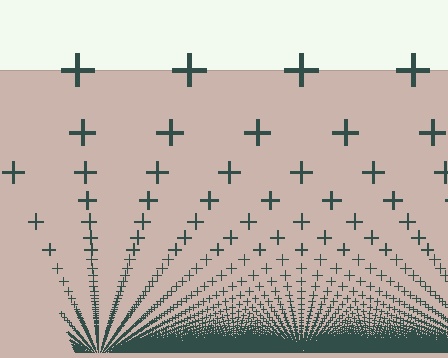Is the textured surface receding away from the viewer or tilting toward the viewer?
The surface appears to tilt toward the viewer. Texture elements get larger and sparser toward the top.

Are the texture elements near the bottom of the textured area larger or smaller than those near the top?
Smaller. The gradient is inverted — elements near the bottom are smaller and denser.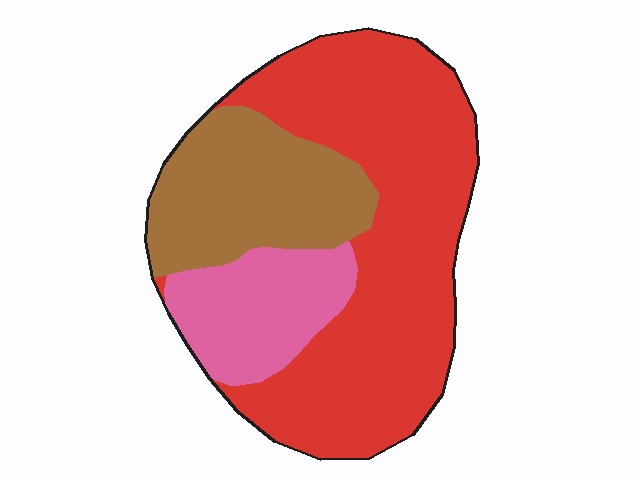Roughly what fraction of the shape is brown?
Brown takes up between a quarter and a half of the shape.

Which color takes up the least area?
Pink, at roughly 15%.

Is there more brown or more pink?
Brown.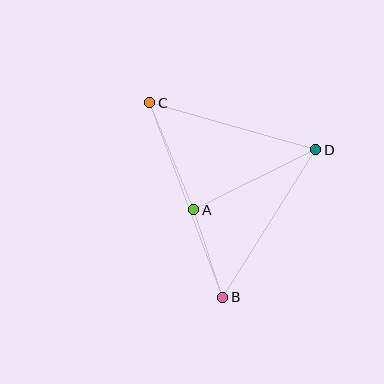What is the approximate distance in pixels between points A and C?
The distance between A and C is approximately 116 pixels.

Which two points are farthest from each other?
Points B and C are farthest from each other.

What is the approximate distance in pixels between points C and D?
The distance between C and D is approximately 173 pixels.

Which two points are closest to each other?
Points A and B are closest to each other.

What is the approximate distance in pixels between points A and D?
The distance between A and D is approximately 136 pixels.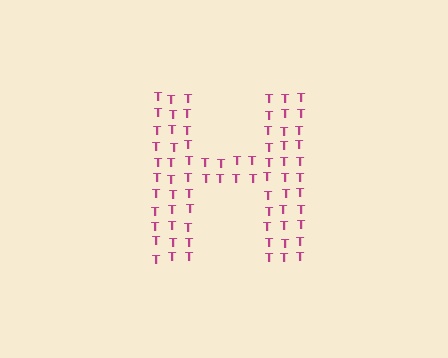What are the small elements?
The small elements are letter T's.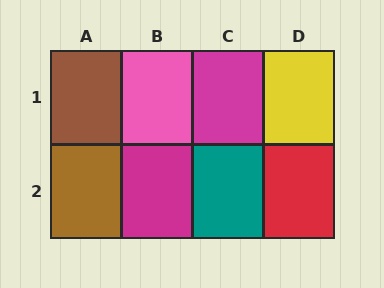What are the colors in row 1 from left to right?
Brown, pink, magenta, yellow.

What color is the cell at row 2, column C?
Teal.